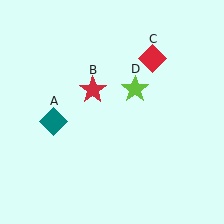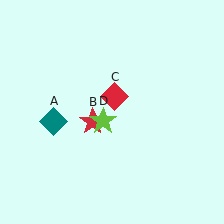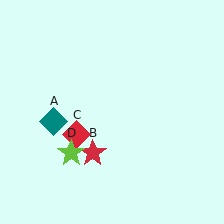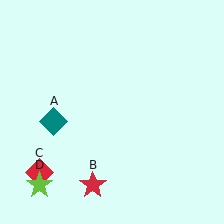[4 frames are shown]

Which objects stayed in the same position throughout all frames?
Teal diamond (object A) remained stationary.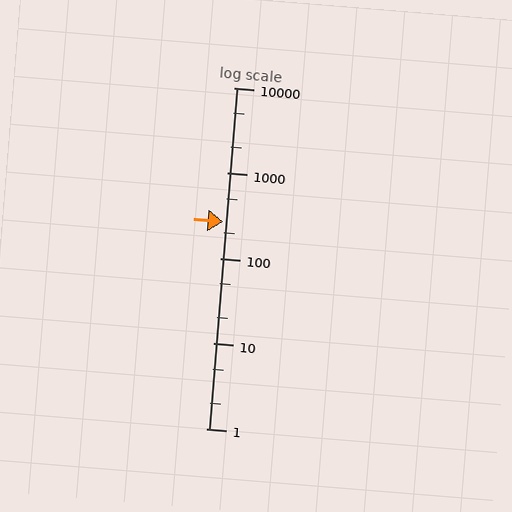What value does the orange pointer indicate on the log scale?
The pointer indicates approximately 270.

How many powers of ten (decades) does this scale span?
The scale spans 4 decades, from 1 to 10000.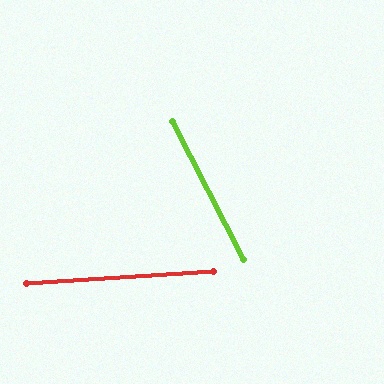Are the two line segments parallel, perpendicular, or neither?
Neither parallel nor perpendicular — they differ by about 67°.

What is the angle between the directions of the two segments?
Approximately 67 degrees.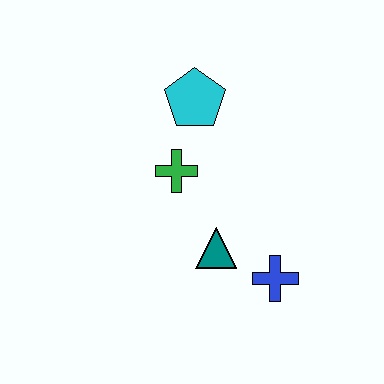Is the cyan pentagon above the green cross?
Yes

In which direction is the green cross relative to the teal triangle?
The green cross is above the teal triangle.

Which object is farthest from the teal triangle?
The cyan pentagon is farthest from the teal triangle.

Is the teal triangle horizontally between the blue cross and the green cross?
Yes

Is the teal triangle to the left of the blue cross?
Yes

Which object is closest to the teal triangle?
The blue cross is closest to the teal triangle.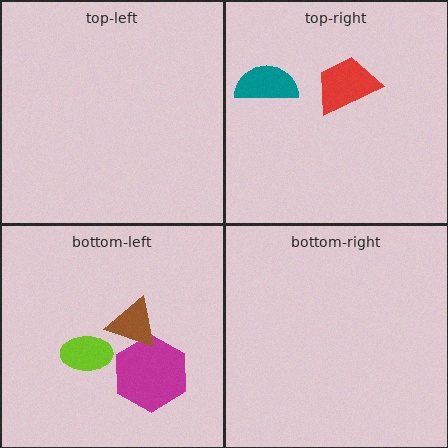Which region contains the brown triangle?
The bottom-left region.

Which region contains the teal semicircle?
The top-right region.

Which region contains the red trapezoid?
The top-right region.